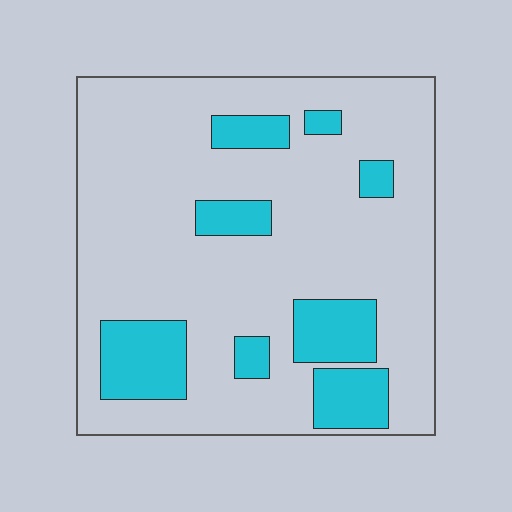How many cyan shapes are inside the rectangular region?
8.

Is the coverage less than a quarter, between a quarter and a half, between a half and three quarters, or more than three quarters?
Less than a quarter.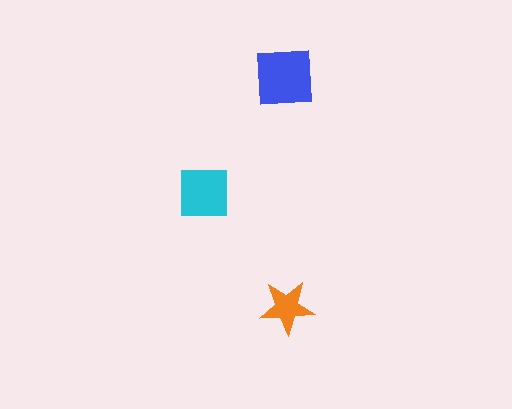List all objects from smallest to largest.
The orange star, the cyan square, the blue square.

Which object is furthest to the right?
The orange star is rightmost.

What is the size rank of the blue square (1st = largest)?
1st.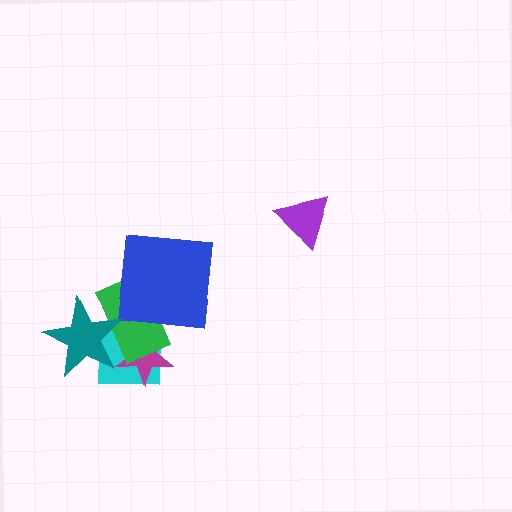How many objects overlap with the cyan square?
3 objects overlap with the cyan square.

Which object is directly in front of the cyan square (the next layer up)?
The magenta star is directly in front of the cyan square.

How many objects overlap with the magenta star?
3 objects overlap with the magenta star.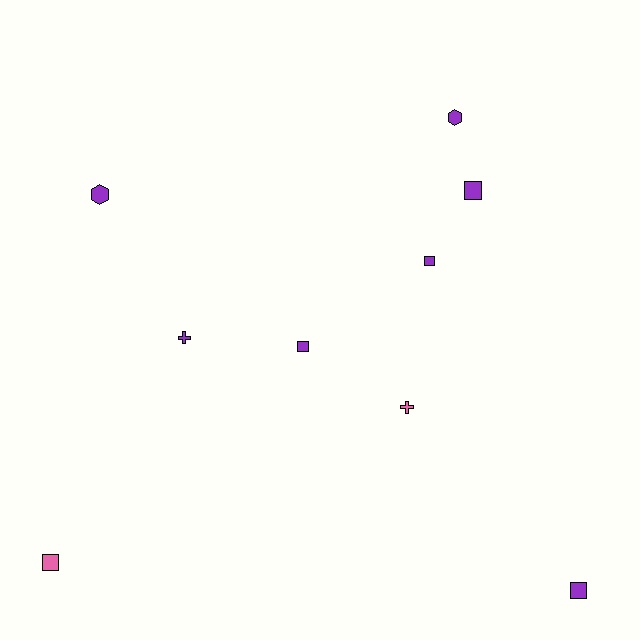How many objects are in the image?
There are 9 objects.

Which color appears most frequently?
Purple, with 7 objects.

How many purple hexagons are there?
There are 2 purple hexagons.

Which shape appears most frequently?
Square, with 5 objects.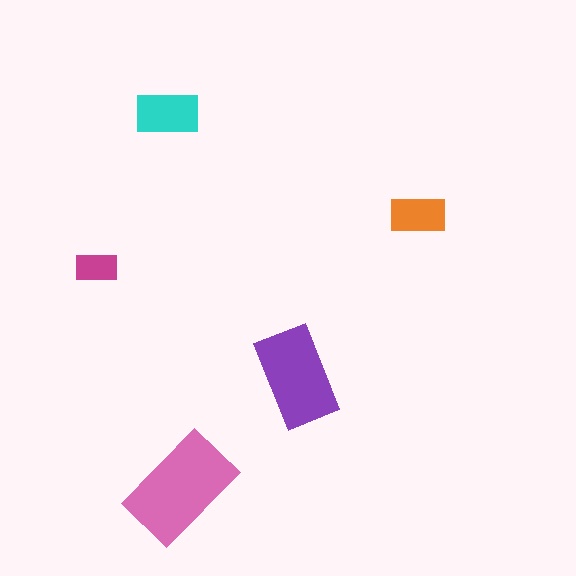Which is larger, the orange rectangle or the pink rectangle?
The pink one.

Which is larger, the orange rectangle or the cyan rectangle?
The cyan one.